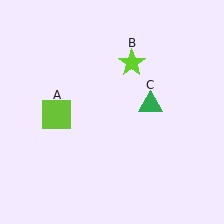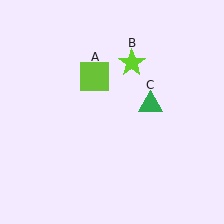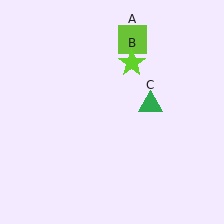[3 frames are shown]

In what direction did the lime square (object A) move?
The lime square (object A) moved up and to the right.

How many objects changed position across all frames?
1 object changed position: lime square (object A).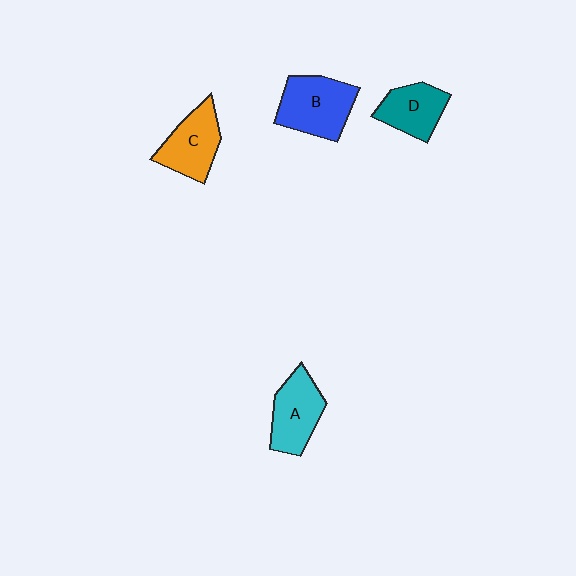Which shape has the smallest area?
Shape D (teal).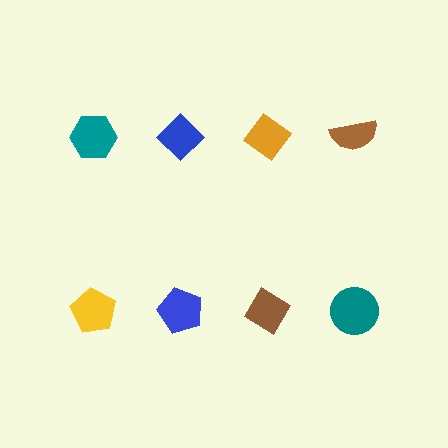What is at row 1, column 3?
An orange diamond.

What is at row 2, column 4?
A teal circle.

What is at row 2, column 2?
A blue pentagon.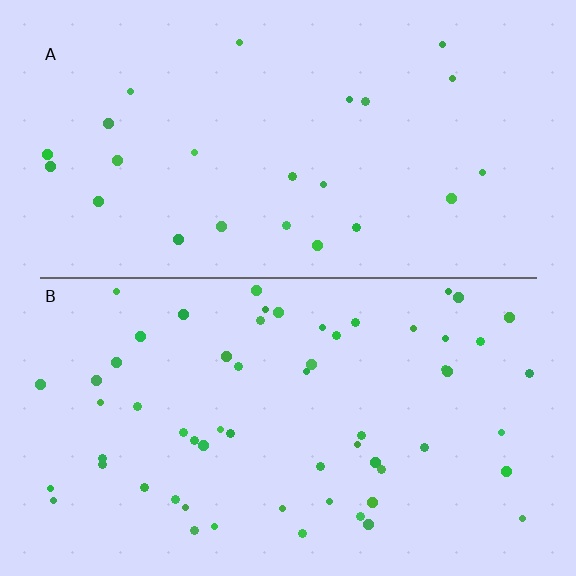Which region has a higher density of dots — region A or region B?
B (the bottom).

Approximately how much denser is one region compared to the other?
Approximately 2.5× — region B over region A.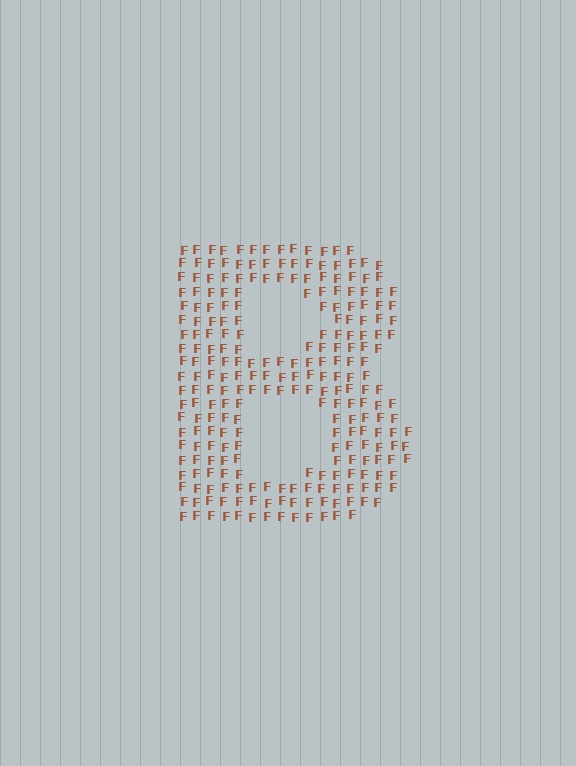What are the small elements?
The small elements are letter F's.